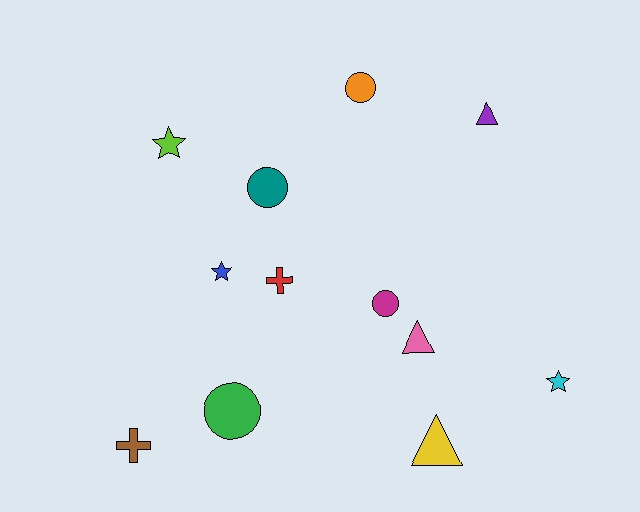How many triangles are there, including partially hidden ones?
There are 3 triangles.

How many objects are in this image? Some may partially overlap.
There are 12 objects.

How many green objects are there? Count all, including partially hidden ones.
There is 1 green object.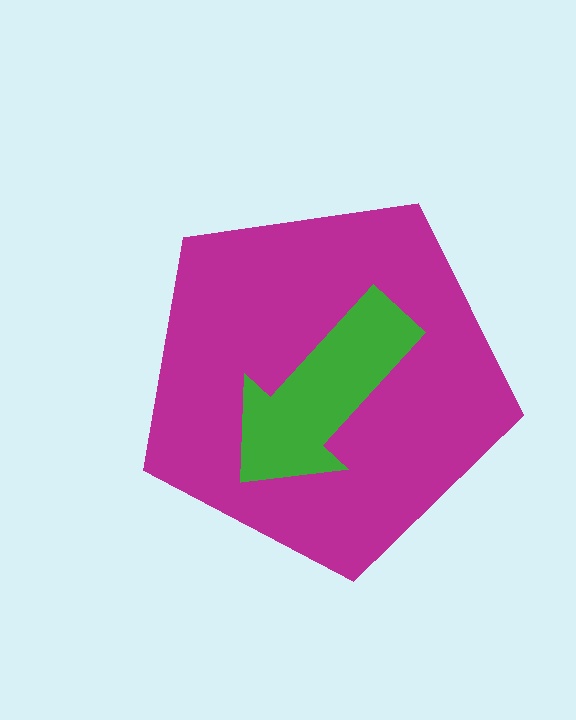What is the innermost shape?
The green arrow.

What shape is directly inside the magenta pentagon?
The green arrow.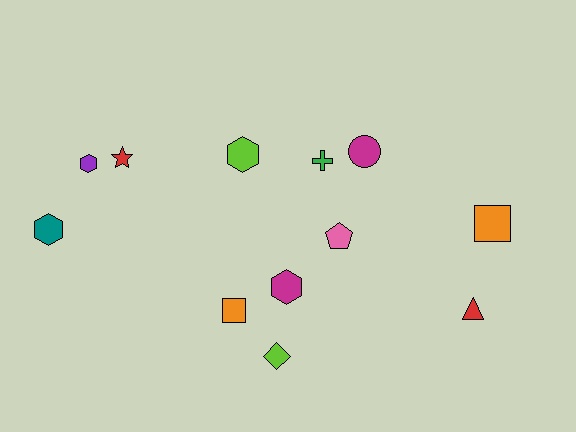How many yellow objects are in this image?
There are no yellow objects.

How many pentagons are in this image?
There is 1 pentagon.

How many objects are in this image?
There are 12 objects.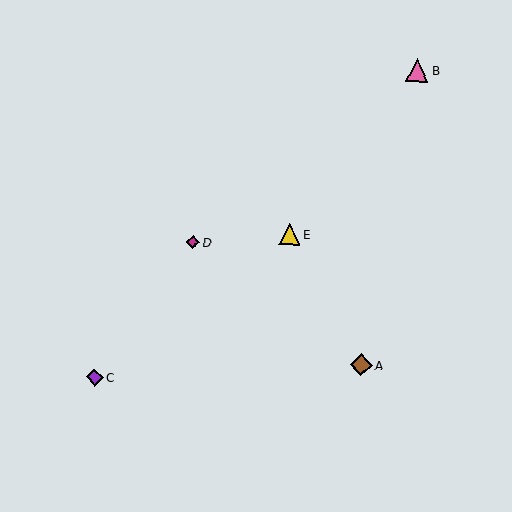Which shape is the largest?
The pink triangle (labeled B) is the largest.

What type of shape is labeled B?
Shape B is a pink triangle.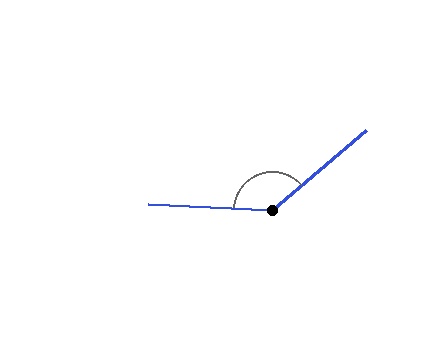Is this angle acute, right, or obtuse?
It is obtuse.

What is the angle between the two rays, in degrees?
Approximately 137 degrees.